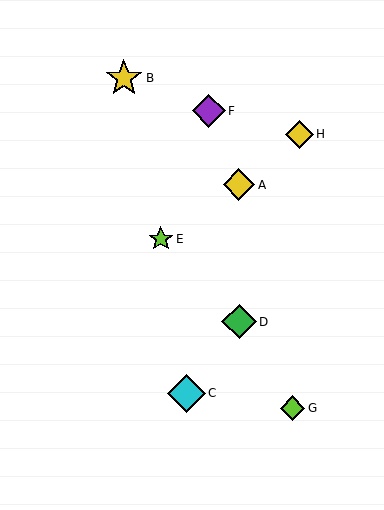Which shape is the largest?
The cyan diamond (labeled C) is the largest.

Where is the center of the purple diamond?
The center of the purple diamond is at (209, 111).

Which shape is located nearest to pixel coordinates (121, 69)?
The yellow star (labeled B) at (124, 78) is nearest to that location.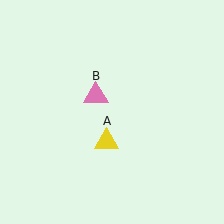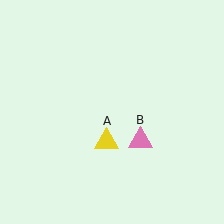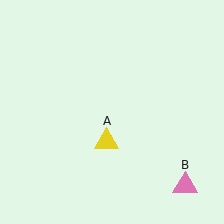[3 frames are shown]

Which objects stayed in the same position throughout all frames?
Yellow triangle (object A) remained stationary.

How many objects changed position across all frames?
1 object changed position: pink triangle (object B).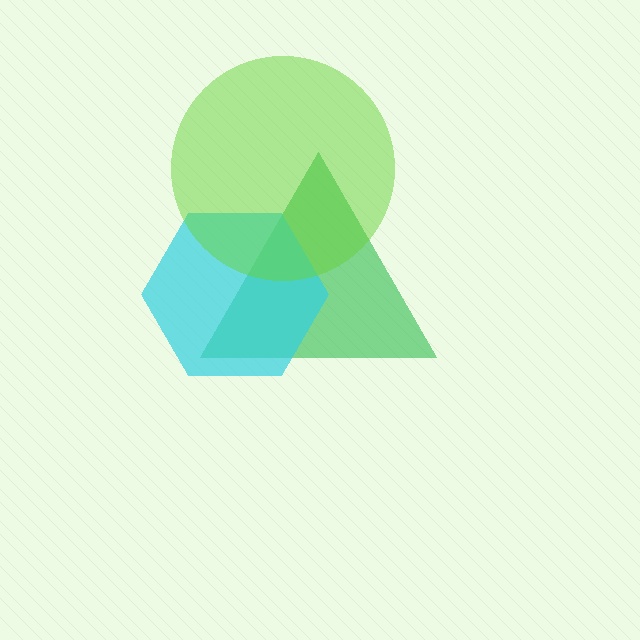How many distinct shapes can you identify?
There are 3 distinct shapes: a green triangle, a cyan hexagon, a lime circle.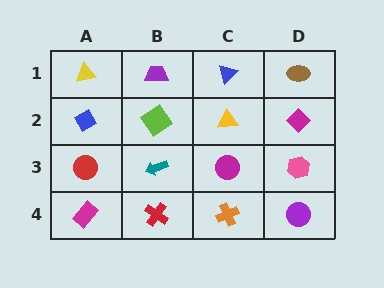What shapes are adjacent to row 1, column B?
A lime diamond (row 2, column B), a yellow triangle (row 1, column A), a blue triangle (row 1, column C).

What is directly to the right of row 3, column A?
A teal arrow.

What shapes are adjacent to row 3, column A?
A blue diamond (row 2, column A), a magenta rectangle (row 4, column A), a teal arrow (row 3, column B).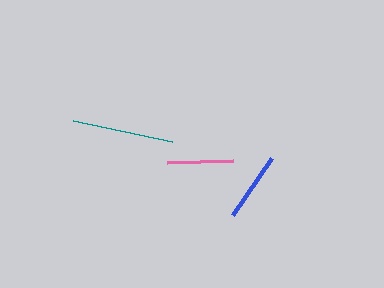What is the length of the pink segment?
The pink segment is approximately 66 pixels long.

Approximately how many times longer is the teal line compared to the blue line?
The teal line is approximately 1.5 times the length of the blue line.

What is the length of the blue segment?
The blue segment is approximately 68 pixels long.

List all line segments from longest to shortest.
From longest to shortest: teal, blue, pink.